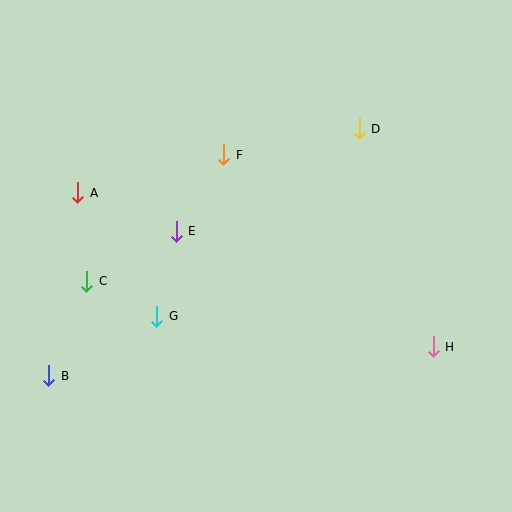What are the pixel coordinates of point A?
Point A is at (78, 193).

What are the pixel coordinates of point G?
Point G is at (157, 316).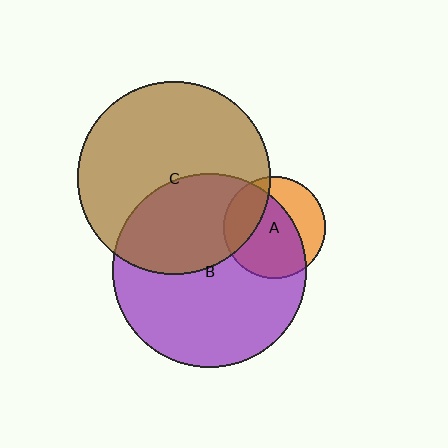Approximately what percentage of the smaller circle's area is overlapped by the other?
Approximately 70%.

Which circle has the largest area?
Circle B (purple).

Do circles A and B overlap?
Yes.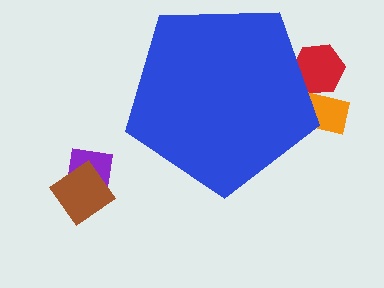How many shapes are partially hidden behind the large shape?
2 shapes are partially hidden.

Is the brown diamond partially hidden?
No, the brown diamond is fully visible.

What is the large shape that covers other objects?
A blue pentagon.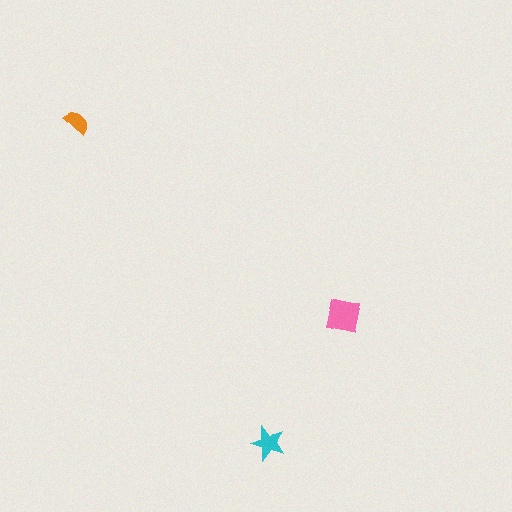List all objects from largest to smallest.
The pink square, the cyan star, the orange semicircle.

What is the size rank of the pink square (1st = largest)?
1st.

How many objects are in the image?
There are 3 objects in the image.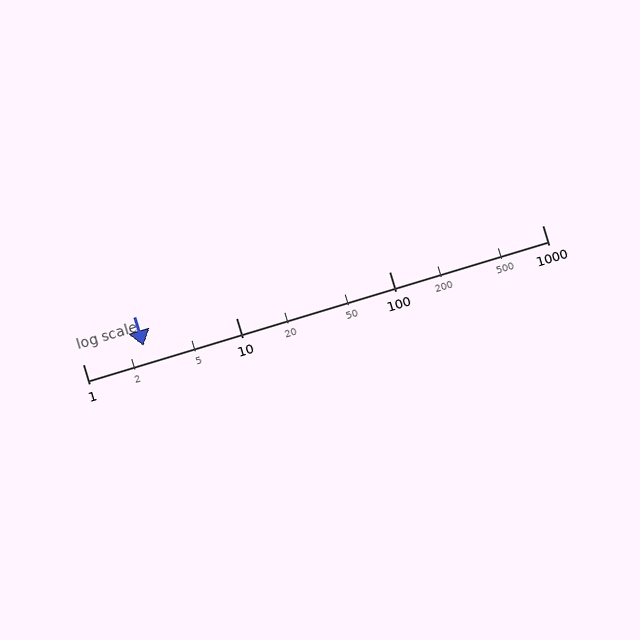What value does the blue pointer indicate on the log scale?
The pointer indicates approximately 2.5.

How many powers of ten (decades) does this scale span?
The scale spans 3 decades, from 1 to 1000.